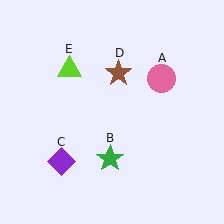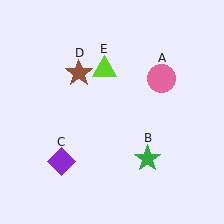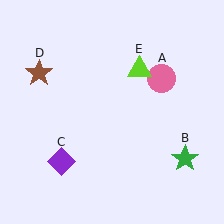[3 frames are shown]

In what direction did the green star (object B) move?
The green star (object B) moved right.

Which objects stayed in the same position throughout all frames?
Pink circle (object A) and purple diamond (object C) remained stationary.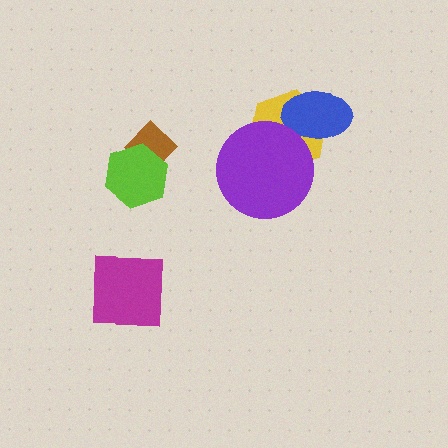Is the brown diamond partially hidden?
Yes, it is partially covered by another shape.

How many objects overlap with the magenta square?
0 objects overlap with the magenta square.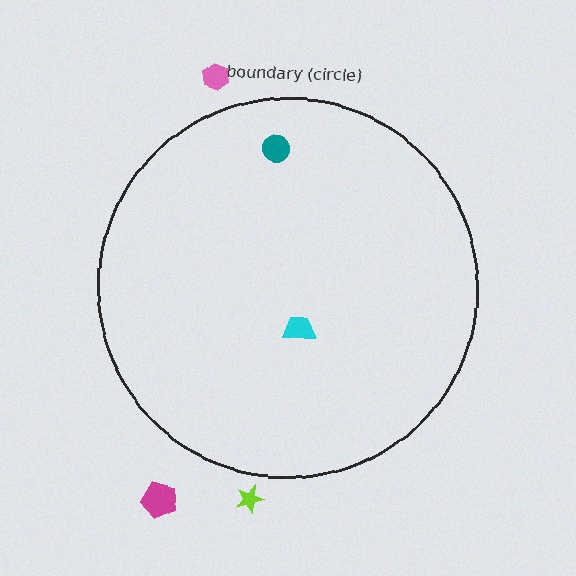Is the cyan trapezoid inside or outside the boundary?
Inside.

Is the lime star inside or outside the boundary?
Outside.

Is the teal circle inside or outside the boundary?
Inside.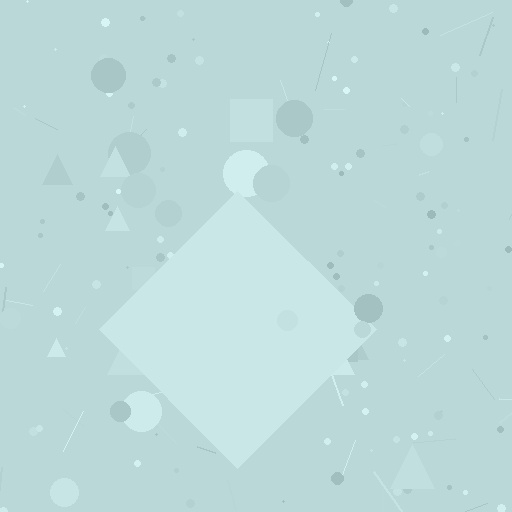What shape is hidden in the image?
A diamond is hidden in the image.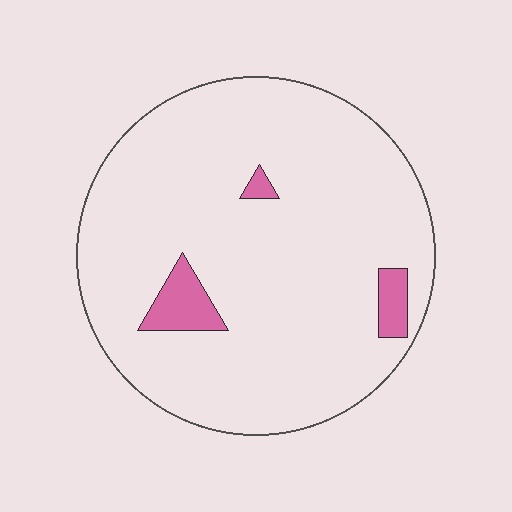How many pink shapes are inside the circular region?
3.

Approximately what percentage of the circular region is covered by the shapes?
Approximately 5%.